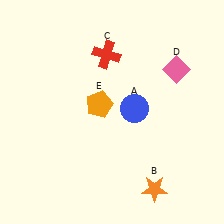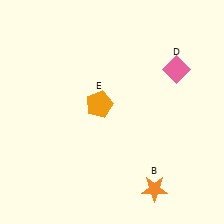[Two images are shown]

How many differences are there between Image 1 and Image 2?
There are 2 differences between the two images.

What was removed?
The blue circle (A), the red cross (C) were removed in Image 2.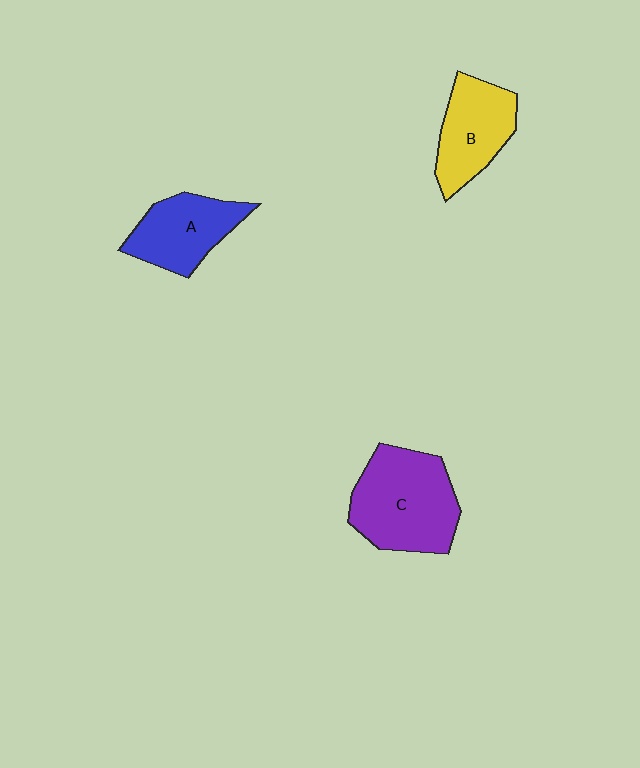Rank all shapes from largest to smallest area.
From largest to smallest: C (purple), B (yellow), A (blue).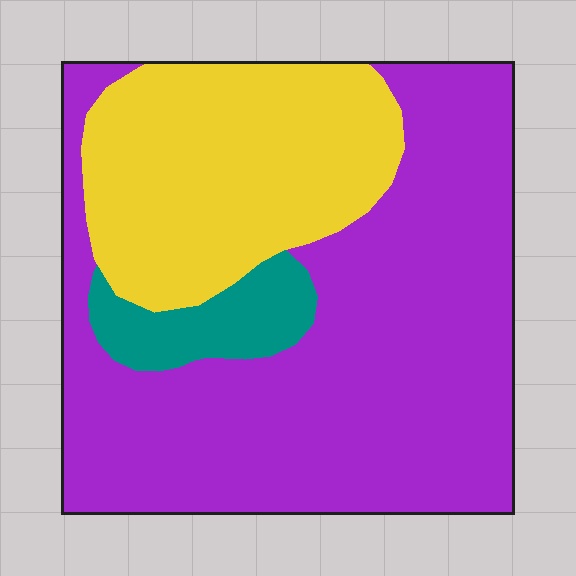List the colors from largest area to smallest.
From largest to smallest: purple, yellow, teal.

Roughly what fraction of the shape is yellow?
Yellow takes up about one third (1/3) of the shape.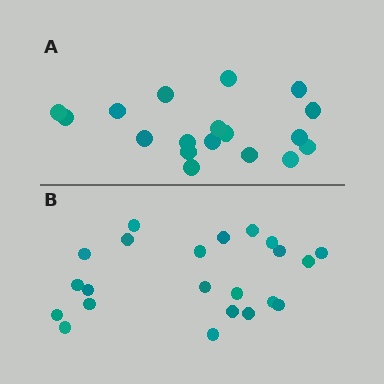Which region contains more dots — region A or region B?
Region B (the bottom region) has more dots.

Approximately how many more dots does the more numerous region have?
Region B has about 4 more dots than region A.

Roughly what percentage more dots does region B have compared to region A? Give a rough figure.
About 20% more.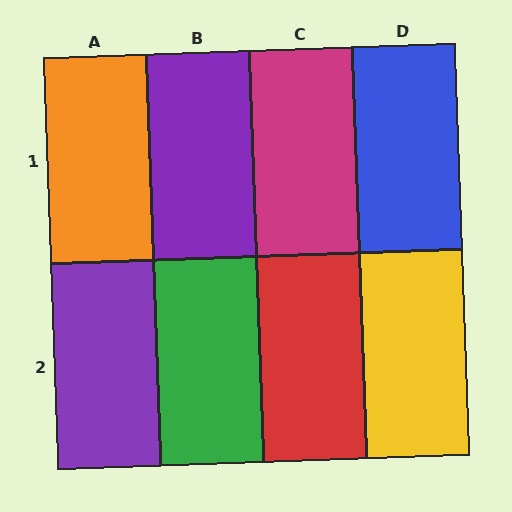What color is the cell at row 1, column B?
Purple.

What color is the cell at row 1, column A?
Orange.